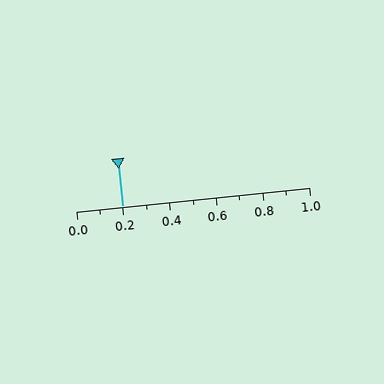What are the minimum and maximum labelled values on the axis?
The axis runs from 0.0 to 1.0.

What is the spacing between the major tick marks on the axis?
The major ticks are spaced 0.2 apart.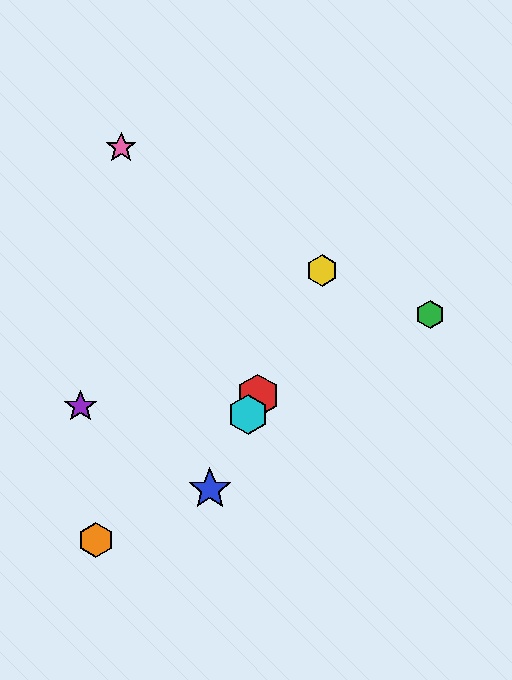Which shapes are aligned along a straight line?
The red hexagon, the blue star, the yellow hexagon, the cyan hexagon are aligned along a straight line.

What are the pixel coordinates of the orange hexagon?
The orange hexagon is at (96, 540).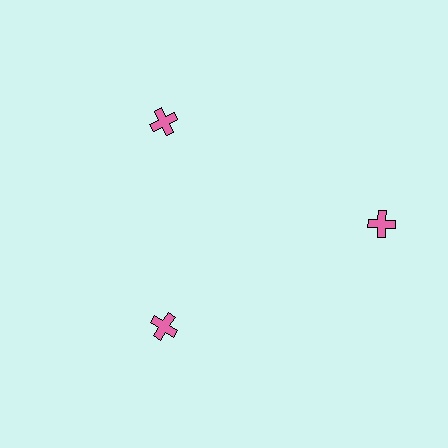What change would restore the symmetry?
The symmetry would be restored by moving it inward, back onto the ring so that all 3 crosses sit at equal angles and equal distance from the center.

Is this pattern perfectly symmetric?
No. The 3 pink crosses are arranged in a ring, but one element near the 3 o'clock position is pushed outward from the center, breaking the 3-fold rotational symmetry.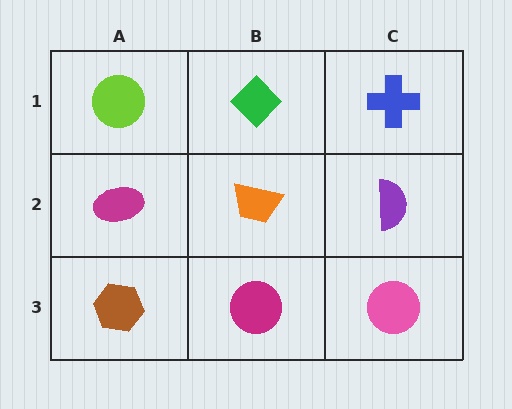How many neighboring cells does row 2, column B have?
4.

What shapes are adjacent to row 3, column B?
An orange trapezoid (row 2, column B), a brown hexagon (row 3, column A), a pink circle (row 3, column C).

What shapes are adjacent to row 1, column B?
An orange trapezoid (row 2, column B), a lime circle (row 1, column A), a blue cross (row 1, column C).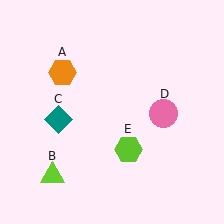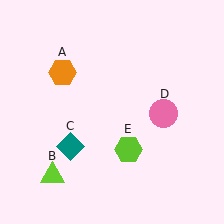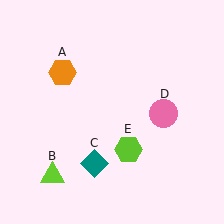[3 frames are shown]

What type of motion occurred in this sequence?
The teal diamond (object C) rotated counterclockwise around the center of the scene.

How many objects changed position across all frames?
1 object changed position: teal diamond (object C).